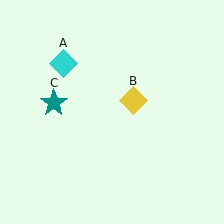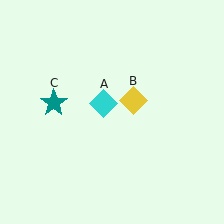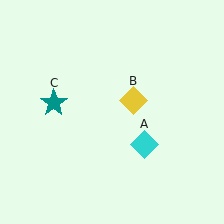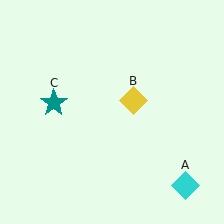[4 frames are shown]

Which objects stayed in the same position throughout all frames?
Yellow diamond (object B) and teal star (object C) remained stationary.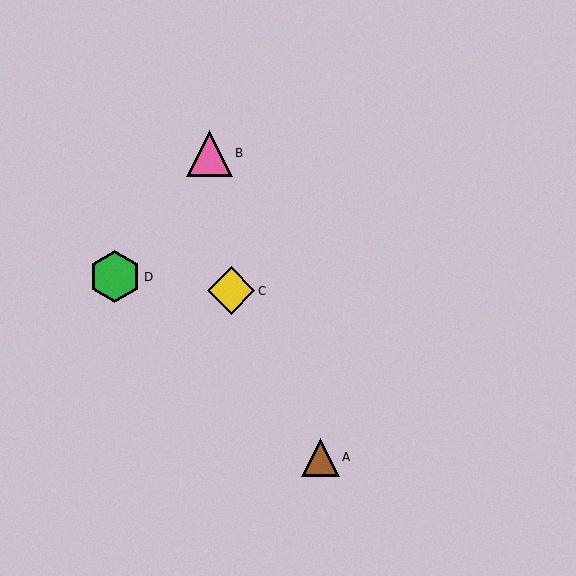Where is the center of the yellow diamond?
The center of the yellow diamond is at (231, 291).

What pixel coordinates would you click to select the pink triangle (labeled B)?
Click at (209, 153) to select the pink triangle B.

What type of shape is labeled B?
Shape B is a pink triangle.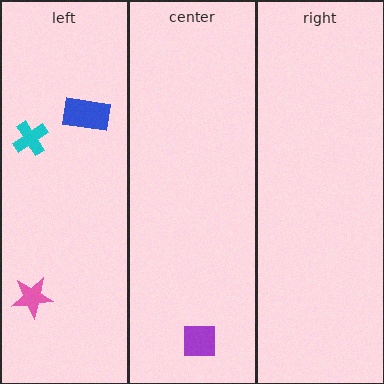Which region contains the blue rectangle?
The left region.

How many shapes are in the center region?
1.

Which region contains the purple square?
The center region.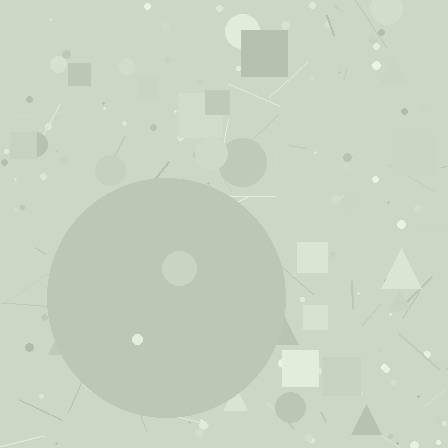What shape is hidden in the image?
A circle is hidden in the image.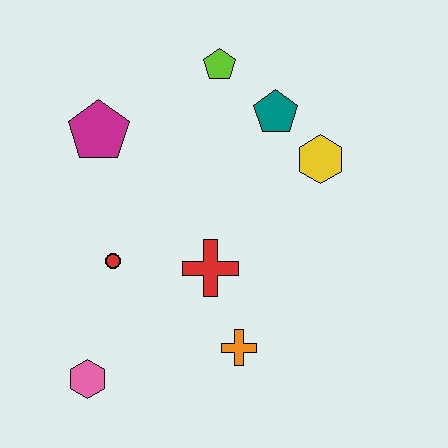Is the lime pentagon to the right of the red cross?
Yes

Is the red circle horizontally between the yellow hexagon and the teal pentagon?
No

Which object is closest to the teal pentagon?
The yellow hexagon is closest to the teal pentagon.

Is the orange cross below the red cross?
Yes